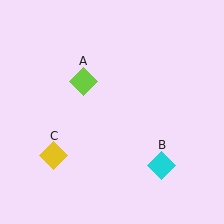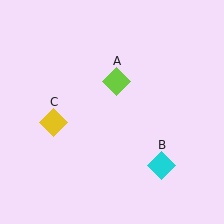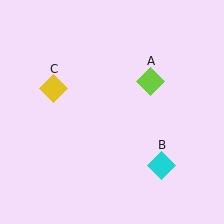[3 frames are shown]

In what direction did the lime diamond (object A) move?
The lime diamond (object A) moved right.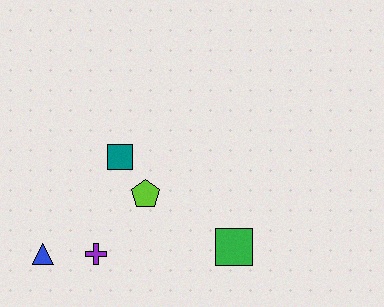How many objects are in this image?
There are 5 objects.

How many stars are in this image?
There are no stars.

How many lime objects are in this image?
There is 1 lime object.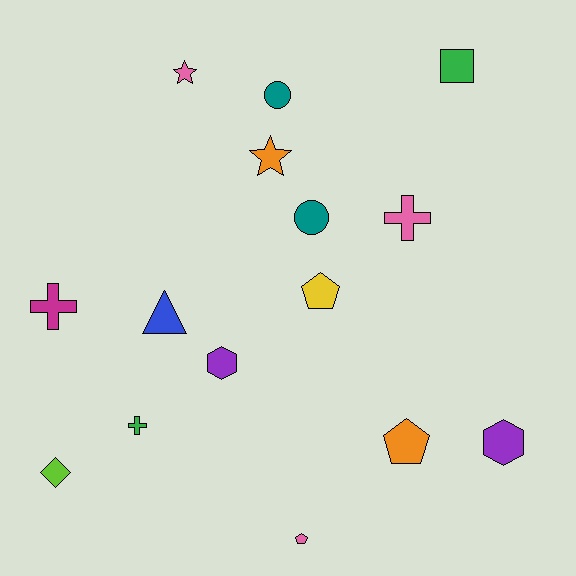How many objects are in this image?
There are 15 objects.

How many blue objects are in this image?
There is 1 blue object.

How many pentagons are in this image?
There are 3 pentagons.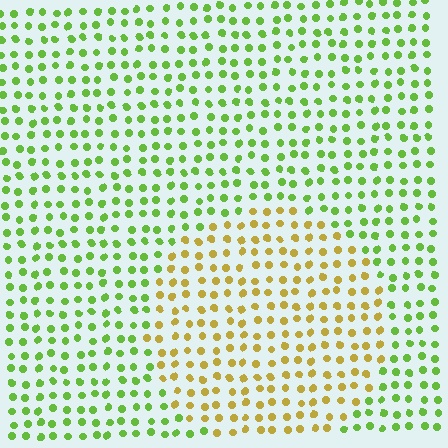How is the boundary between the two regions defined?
The boundary is defined purely by a slight shift in hue (about 50 degrees). Spacing, size, and orientation are identical on both sides.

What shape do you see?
I see a circle.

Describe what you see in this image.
The image is filled with small lime elements in a uniform arrangement. A circle-shaped region is visible where the elements are tinted to a slightly different hue, forming a subtle color boundary.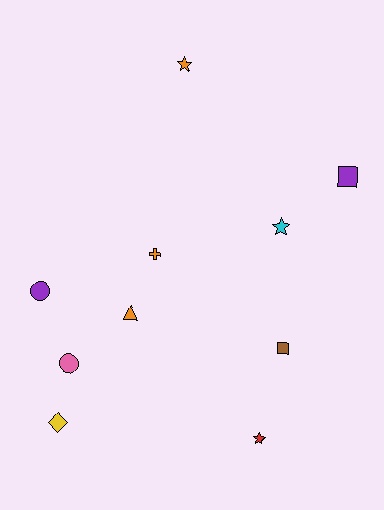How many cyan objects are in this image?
There is 1 cyan object.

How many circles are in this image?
There are 2 circles.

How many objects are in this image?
There are 10 objects.